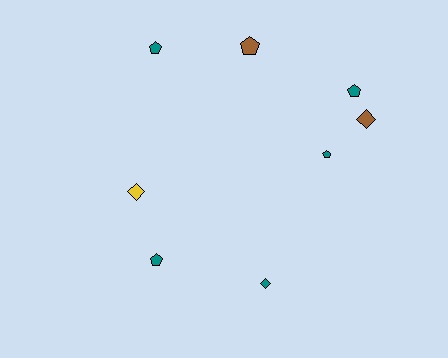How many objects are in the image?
There are 8 objects.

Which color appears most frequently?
Teal, with 5 objects.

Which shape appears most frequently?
Pentagon, with 5 objects.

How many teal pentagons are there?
There are 4 teal pentagons.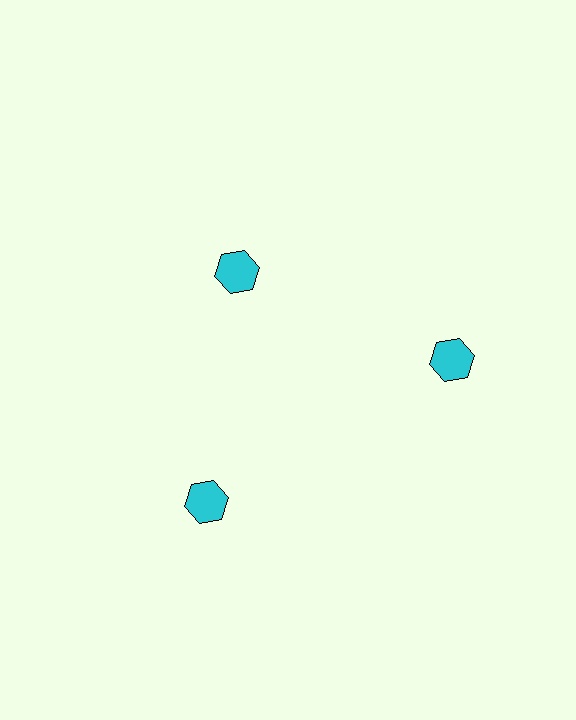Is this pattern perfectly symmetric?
No. The 3 cyan hexagons are arranged in a ring, but one element near the 11 o'clock position is pulled inward toward the center, breaking the 3-fold rotational symmetry.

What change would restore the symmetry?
The symmetry would be restored by moving it outward, back onto the ring so that all 3 hexagons sit at equal angles and equal distance from the center.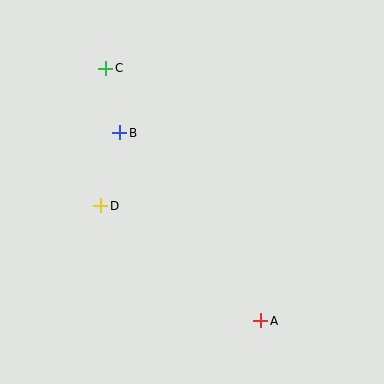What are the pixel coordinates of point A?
Point A is at (261, 321).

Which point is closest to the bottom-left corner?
Point D is closest to the bottom-left corner.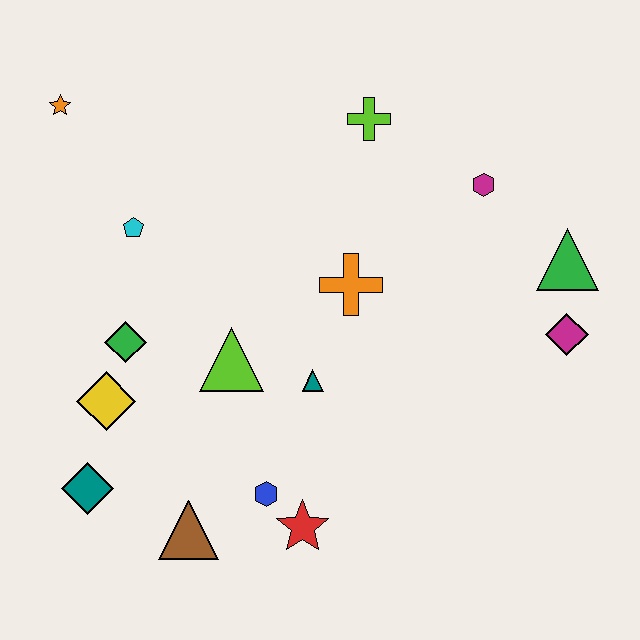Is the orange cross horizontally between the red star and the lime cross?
Yes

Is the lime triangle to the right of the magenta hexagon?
No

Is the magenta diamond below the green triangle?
Yes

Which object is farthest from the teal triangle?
The orange star is farthest from the teal triangle.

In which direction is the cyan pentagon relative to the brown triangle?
The cyan pentagon is above the brown triangle.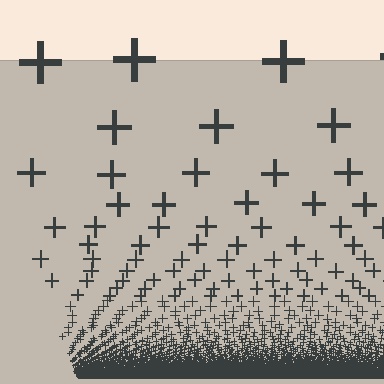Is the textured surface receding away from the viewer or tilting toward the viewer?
The surface appears to tilt toward the viewer. Texture elements get larger and sparser toward the top.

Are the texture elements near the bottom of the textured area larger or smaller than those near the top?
Smaller. The gradient is inverted — elements near the bottom are smaller and denser.